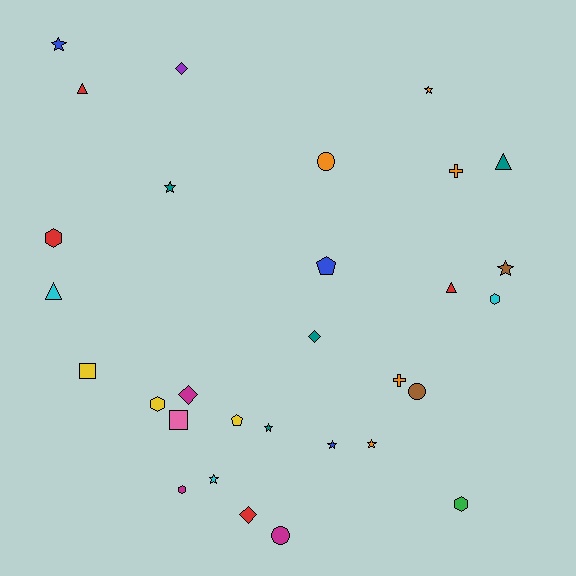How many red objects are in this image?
There are 4 red objects.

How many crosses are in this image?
There are 2 crosses.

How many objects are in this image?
There are 30 objects.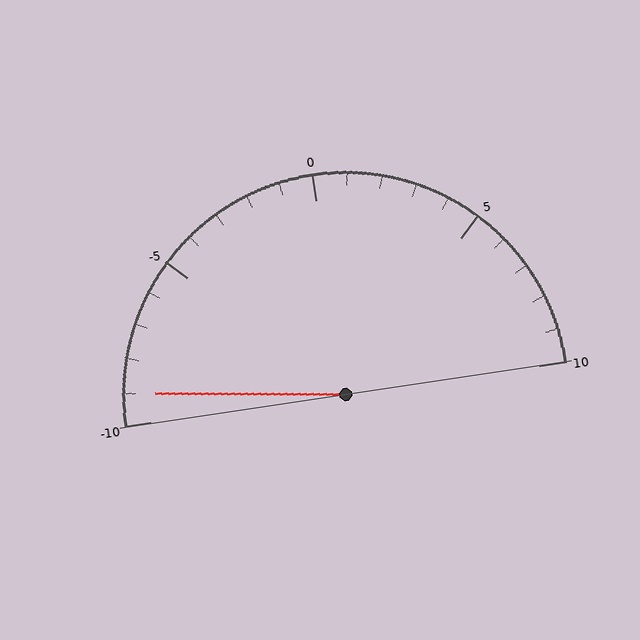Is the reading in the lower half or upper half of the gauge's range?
The reading is in the lower half of the range (-10 to 10).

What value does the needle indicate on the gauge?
The needle indicates approximately -9.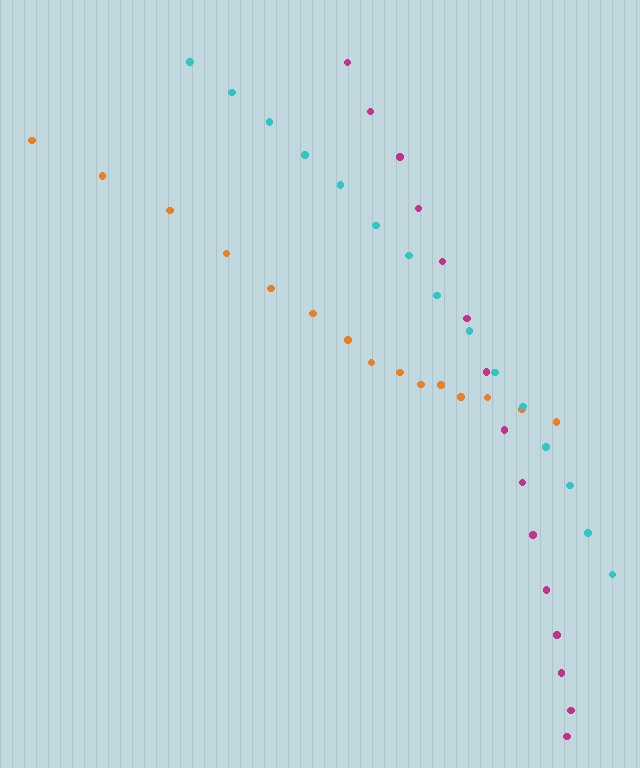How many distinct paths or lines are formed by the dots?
There are 3 distinct paths.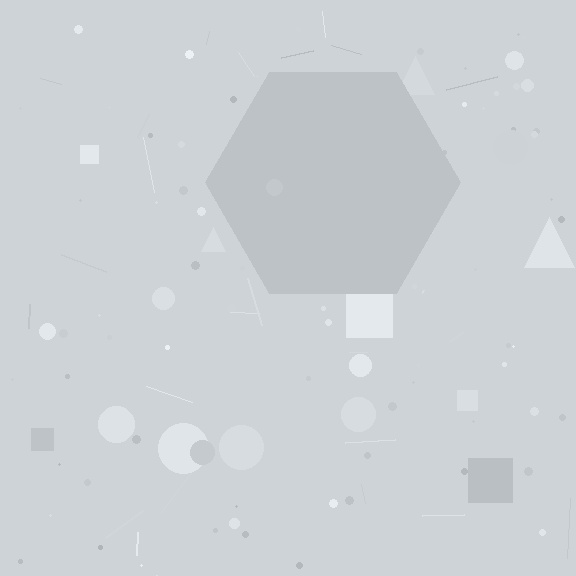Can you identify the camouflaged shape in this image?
The camouflaged shape is a hexagon.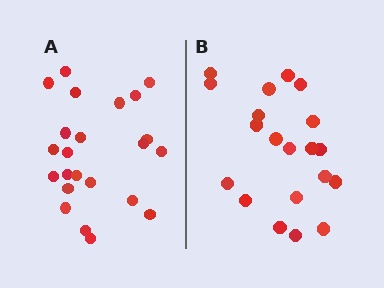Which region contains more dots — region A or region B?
Region A (the left region) has more dots.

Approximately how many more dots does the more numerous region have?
Region A has just a few more — roughly 2 or 3 more dots than region B.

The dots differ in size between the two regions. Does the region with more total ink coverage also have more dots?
No. Region B has more total ink coverage because its dots are larger, but region A actually contains more individual dots. Total area can be misleading — the number of items is what matters here.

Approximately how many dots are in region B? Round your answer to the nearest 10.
About 20 dots.